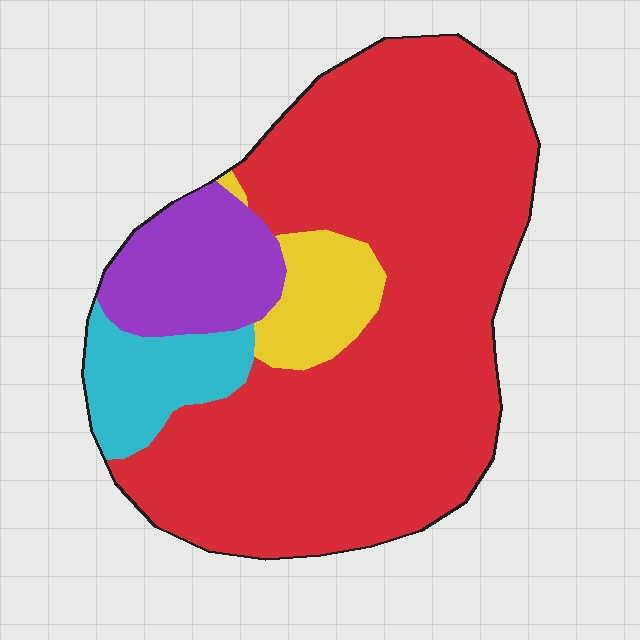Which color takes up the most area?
Red, at roughly 70%.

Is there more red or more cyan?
Red.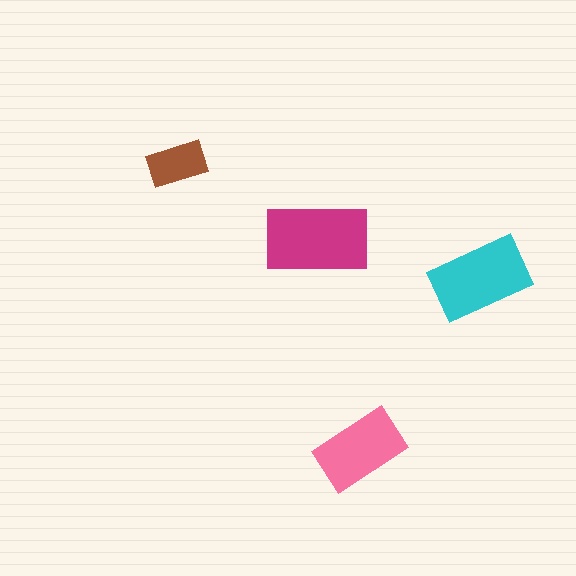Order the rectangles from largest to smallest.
the magenta one, the cyan one, the pink one, the brown one.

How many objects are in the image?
There are 4 objects in the image.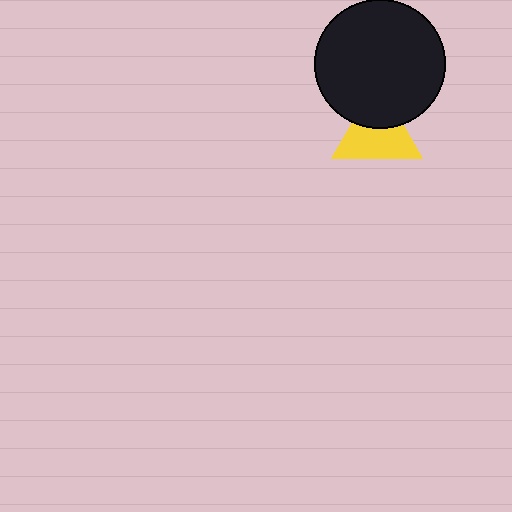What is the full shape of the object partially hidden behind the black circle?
The partially hidden object is a yellow triangle.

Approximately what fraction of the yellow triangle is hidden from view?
Roughly 36% of the yellow triangle is hidden behind the black circle.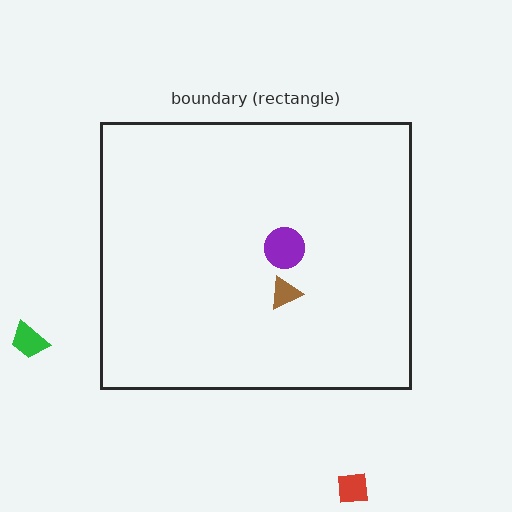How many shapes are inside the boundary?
2 inside, 2 outside.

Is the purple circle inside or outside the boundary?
Inside.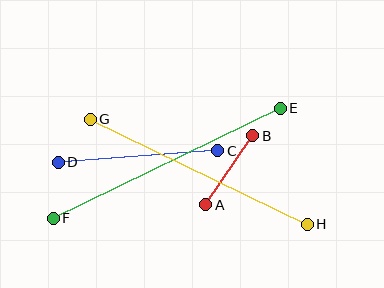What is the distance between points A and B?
The distance is approximately 84 pixels.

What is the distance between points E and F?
The distance is approximately 252 pixels.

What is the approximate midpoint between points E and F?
The midpoint is at approximately (167, 163) pixels.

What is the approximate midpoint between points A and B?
The midpoint is at approximately (229, 170) pixels.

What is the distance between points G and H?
The distance is approximately 241 pixels.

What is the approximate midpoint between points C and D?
The midpoint is at approximately (138, 156) pixels.